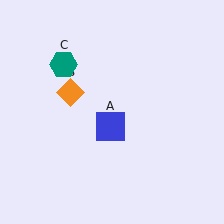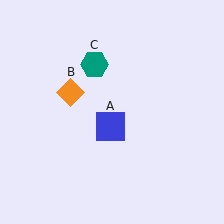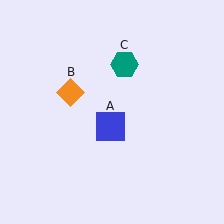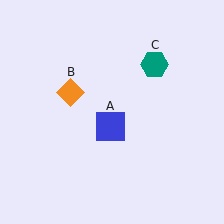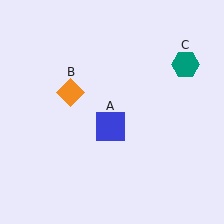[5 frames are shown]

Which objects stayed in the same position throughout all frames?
Blue square (object A) and orange diamond (object B) remained stationary.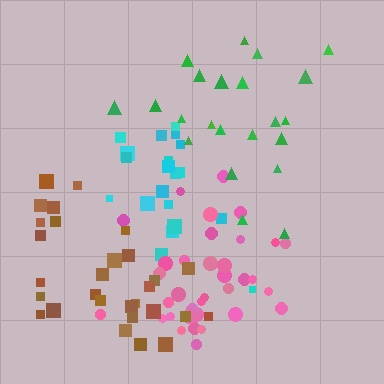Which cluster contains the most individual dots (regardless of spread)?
Pink (35).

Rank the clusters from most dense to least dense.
pink, green, cyan, brown.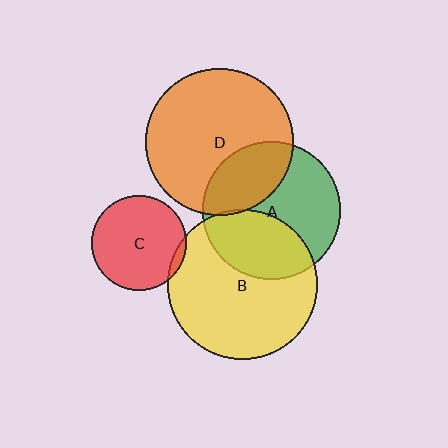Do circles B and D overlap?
Yes.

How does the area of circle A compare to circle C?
Approximately 2.1 times.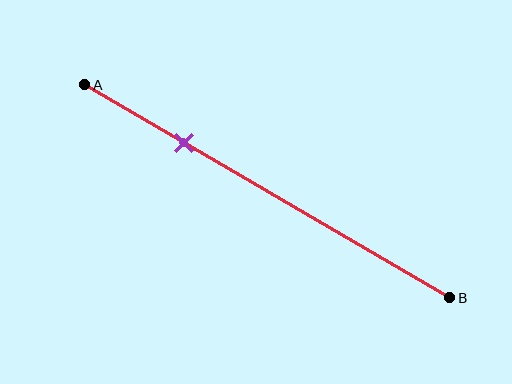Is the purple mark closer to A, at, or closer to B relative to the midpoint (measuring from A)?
The purple mark is closer to point A than the midpoint of segment AB.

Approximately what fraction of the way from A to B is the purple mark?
The purple mark is approximately 25% of the way from A to B.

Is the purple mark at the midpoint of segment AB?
No, the mark is at about 25% from A, not at the 50% midpoint.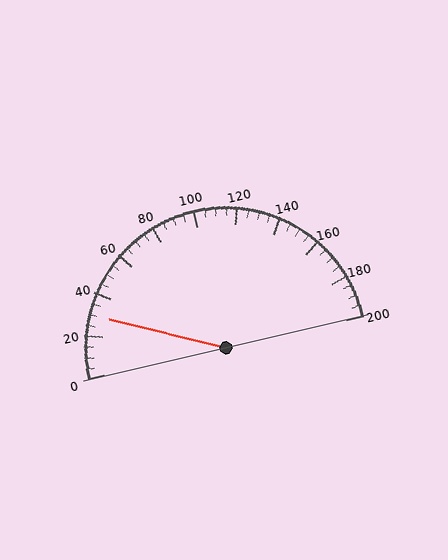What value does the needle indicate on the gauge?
The needle indicates approximately 30.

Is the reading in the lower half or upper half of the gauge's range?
The reading is in the lower half of the range (0 to 200).